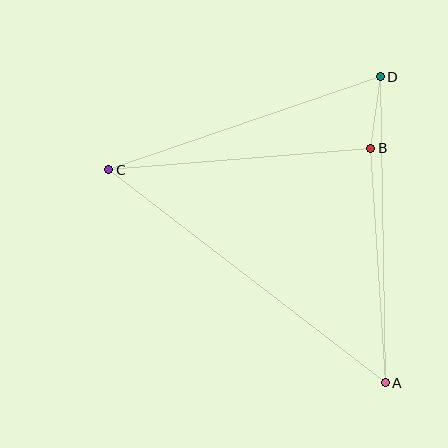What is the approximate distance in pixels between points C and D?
The distance between C and D is approximately 287 pixels.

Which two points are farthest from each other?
Points A and C are farthest from each other.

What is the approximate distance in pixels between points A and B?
The distance between A and B is approximately 235 pixels.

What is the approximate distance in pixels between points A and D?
The distance between A and D is approximately 306 pixels.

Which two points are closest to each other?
Points B and D are closest to each other.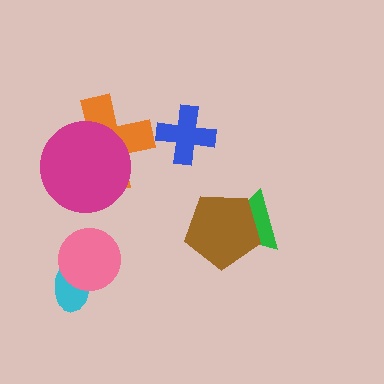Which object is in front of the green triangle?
The brown pentagon is in front of the green triangle.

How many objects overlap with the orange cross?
1 object overlaps with the orange cross.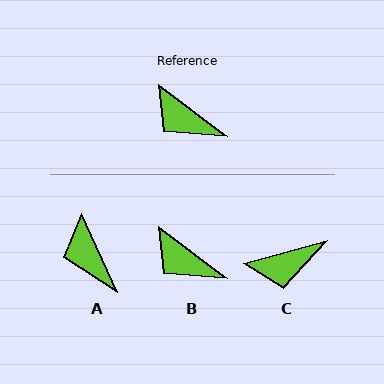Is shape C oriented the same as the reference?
No, it is off by about 52 degrees.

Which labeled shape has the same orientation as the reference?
B.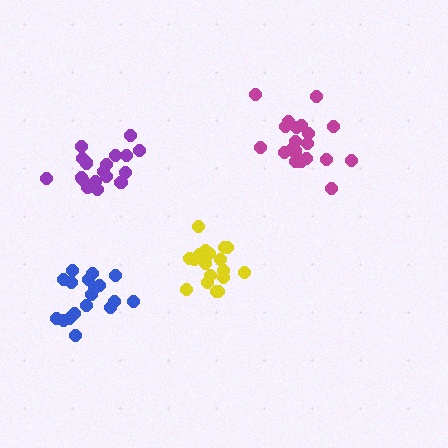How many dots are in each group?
Group 1: 21 dots, Group 2: 18 dots, Group 3: 19 dots, Group 4: 19 dots (77 total).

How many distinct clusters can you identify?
There are 4 distinct clusters.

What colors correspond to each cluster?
The clusters are colored: magenta, blue, yellow, purple.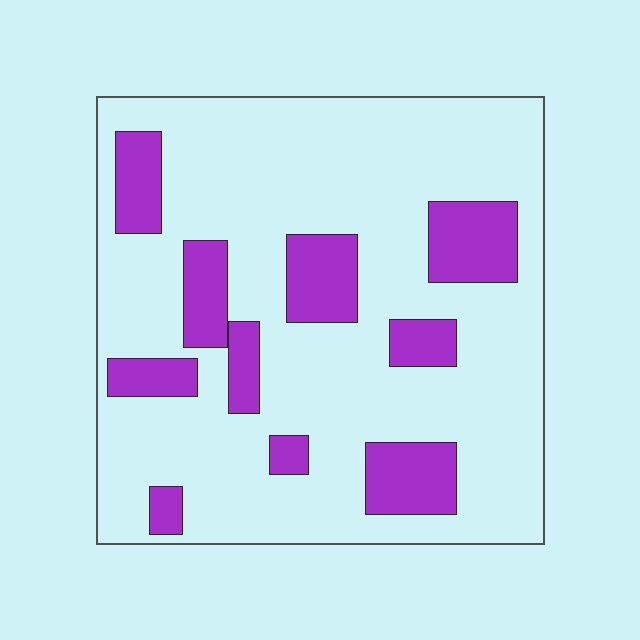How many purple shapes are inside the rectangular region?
10.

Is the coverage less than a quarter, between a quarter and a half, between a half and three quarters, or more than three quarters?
Less than a quarter.